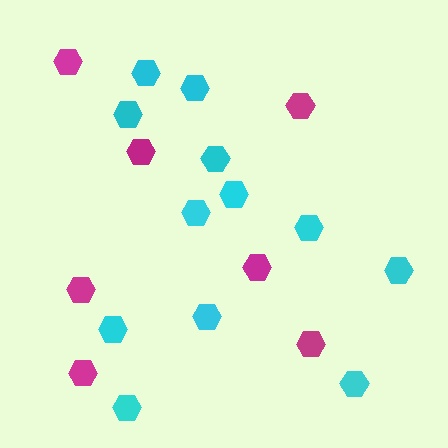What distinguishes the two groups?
There are 2 groups: one group of cyan hexagons (12) and one group of magenta hexagons (7).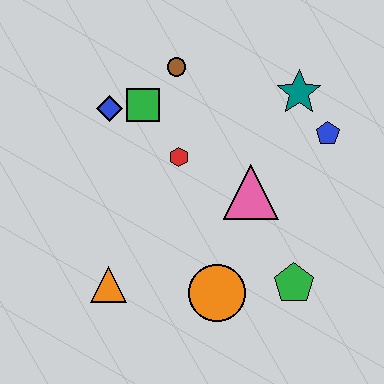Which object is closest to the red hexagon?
The green square is closest to the red hexagon.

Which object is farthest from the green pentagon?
The blue diamond is farthest from the green pentagon.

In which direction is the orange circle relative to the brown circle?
The orange circle is below the brown circle.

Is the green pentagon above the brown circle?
No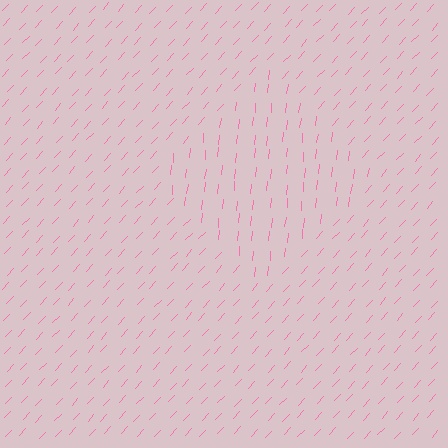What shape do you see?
I see a diamond.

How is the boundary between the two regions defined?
The boundary is defined purely by a change in line orientation (approximately 37 degrees difference). All lines are the same color and thickness.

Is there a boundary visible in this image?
Yes, there is a texture boundary formed by a change in line orientation.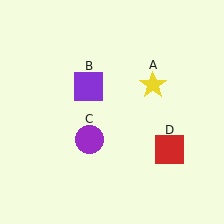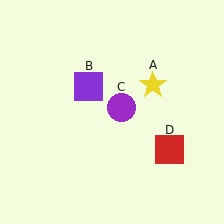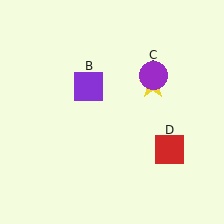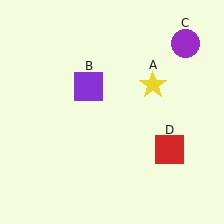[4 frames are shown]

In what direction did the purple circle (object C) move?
The purple circle (object C) moved up and to the right.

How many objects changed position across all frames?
1 object changed position: purple circle (object C).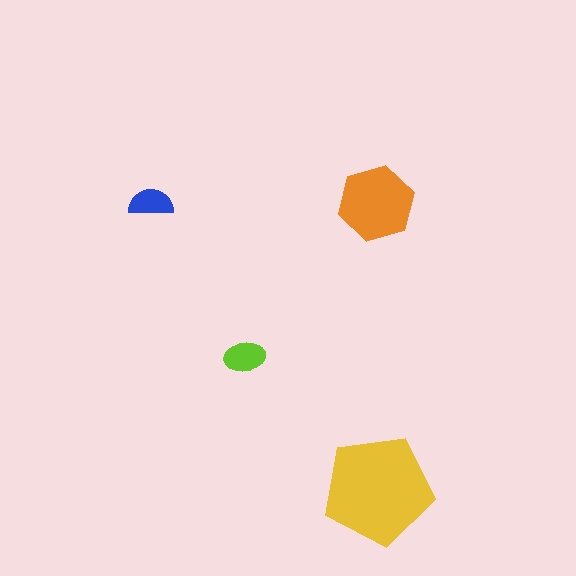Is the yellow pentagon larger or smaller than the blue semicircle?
Larger.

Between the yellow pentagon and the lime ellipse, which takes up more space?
The yellow pentagon.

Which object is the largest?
The yellow pentagon.